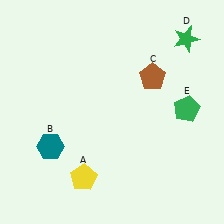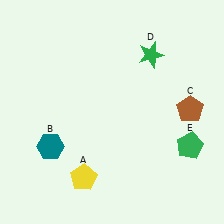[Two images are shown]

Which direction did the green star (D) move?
The green star (D) moved left.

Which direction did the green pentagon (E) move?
The green pentagon (E) moved down.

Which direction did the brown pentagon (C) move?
The brown pentagon (C) moved right.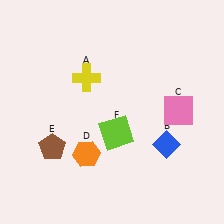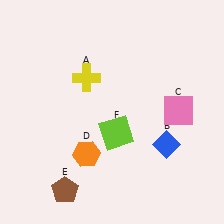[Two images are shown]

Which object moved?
The brown pentagon (E) moved down.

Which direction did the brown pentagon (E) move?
The brown pentagon (E) moved down.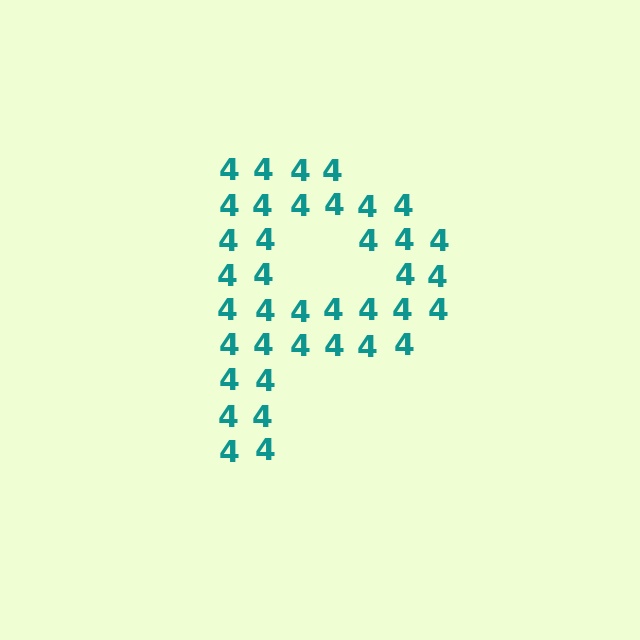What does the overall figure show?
The overall figure shows the letter P.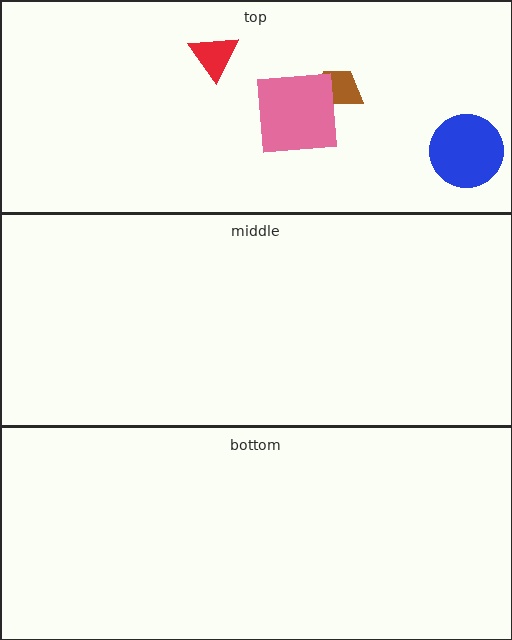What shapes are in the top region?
The blue circle, the red triangle, the brown trapezoid, the pink square.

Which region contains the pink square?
The top region.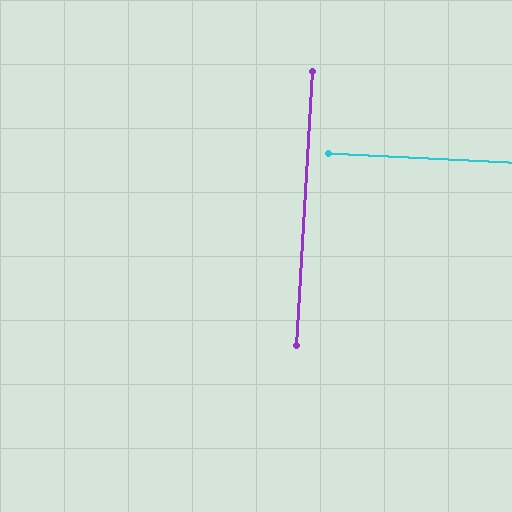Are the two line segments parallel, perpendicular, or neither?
Perpendicular — they meet at approximately 90°.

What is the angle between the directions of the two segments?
Approximately 90 degrees.